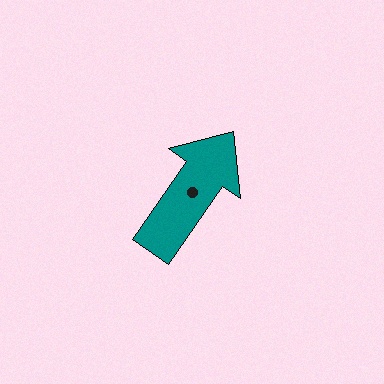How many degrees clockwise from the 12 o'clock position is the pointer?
Approximately 35 degrees.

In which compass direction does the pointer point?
Northeast.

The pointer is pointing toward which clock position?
Roughly 1 o'clock.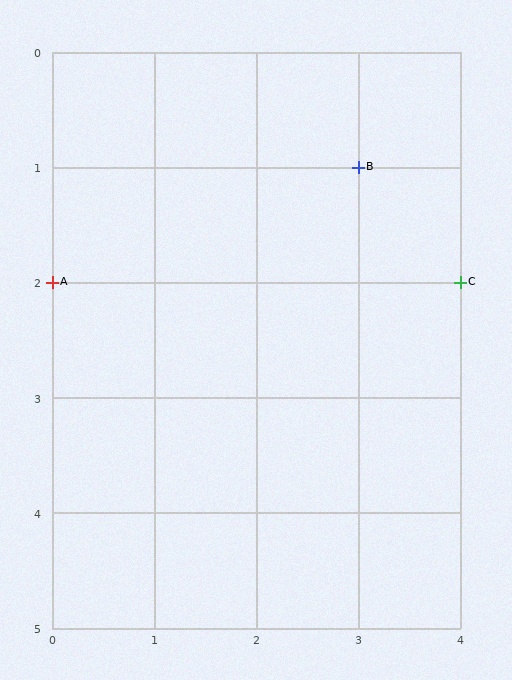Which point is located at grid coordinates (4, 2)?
Point C is at (4, 2).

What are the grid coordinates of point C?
Point C is at grid coordinates (4, 2).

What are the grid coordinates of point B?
Point B is at grid coordinates (3, 1).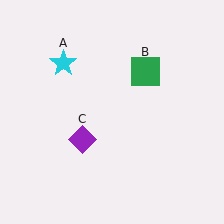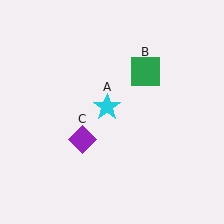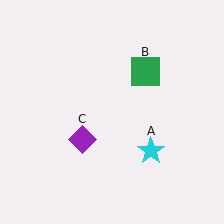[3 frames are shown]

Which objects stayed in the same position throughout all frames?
Green square (object B) and purple diamond (object C) remained stationary.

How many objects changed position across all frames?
1 object changed position: cyan star (object A).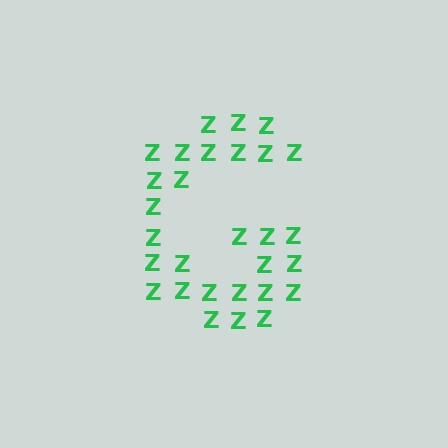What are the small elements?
The small elements are letter Z's.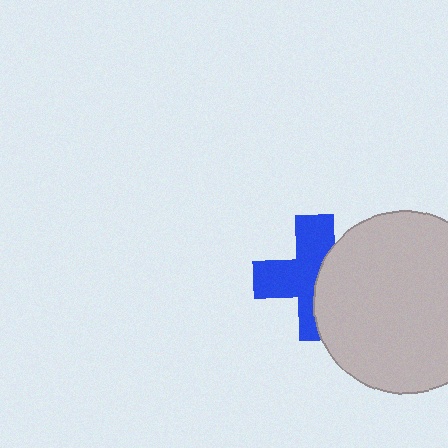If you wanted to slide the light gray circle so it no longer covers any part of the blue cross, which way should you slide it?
Slide it right — that is the most direct way to separate the two shapes.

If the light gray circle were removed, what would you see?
You would see the complete blue cross.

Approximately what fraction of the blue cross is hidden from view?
Roughly 42% of the blue cross is hidden behind the light gray circle.